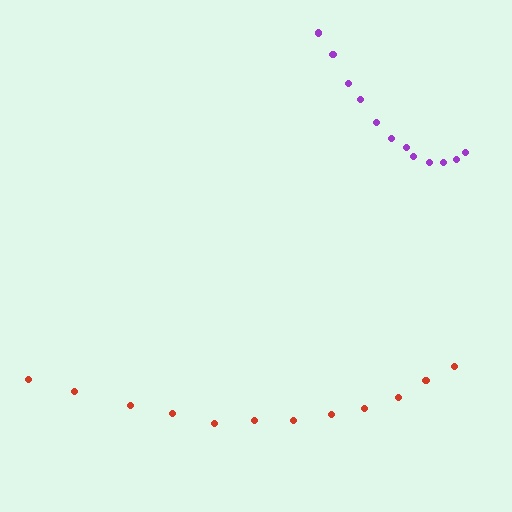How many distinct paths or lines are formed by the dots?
There are 2 distinct paths.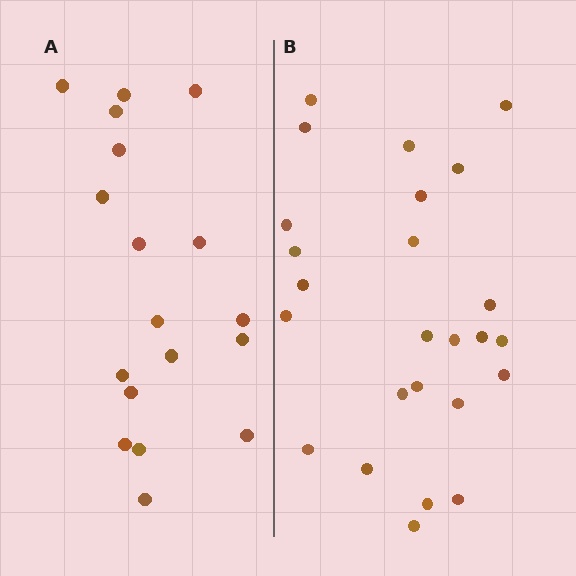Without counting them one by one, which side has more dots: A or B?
Region B (the right region) has more dots.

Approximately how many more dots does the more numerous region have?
Region B has roughly 8 or so more dots than region A.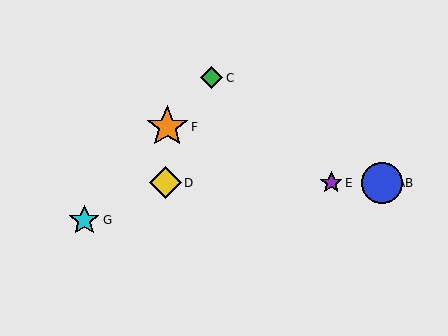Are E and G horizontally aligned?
No, E is at y≈183 and G is at y≈220.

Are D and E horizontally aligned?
Yes, both are at y≈183.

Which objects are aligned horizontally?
Objects A, B, D, E are aligned horizontally.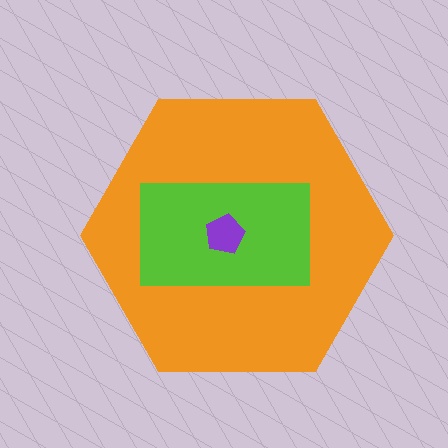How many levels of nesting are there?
3.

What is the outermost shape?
The orange hexagon.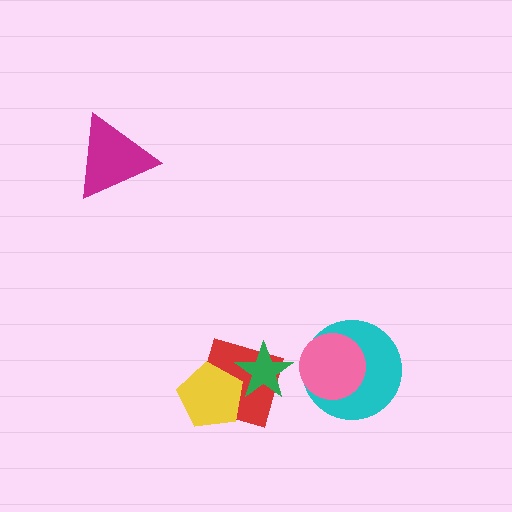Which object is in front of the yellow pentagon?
The green star is in front of the yellow pentagon.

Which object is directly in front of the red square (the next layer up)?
The yellow pentagon is directly in front of the red square.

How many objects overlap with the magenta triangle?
0 objects overlap with the magenta triangle.